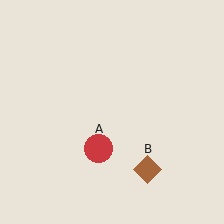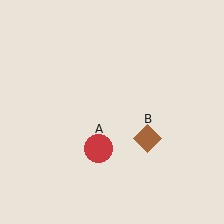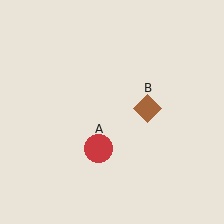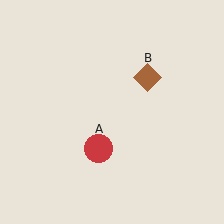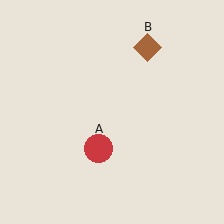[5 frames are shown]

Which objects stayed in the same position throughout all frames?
Red circle (object A) remained stationary.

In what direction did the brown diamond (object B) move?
The brown diamond (object B) moved up.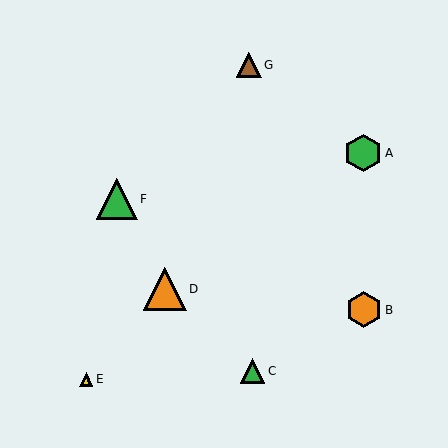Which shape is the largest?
The orange triangle (labeled D) is the largest.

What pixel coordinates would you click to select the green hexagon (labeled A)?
Click at (363, 153) to select the green hexagon A.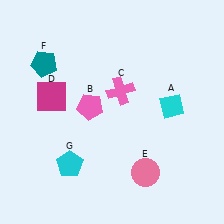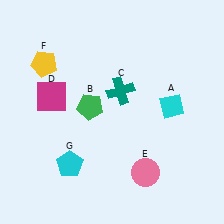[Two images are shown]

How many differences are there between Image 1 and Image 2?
There are 3 differences between the two images.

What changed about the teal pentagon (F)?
In Image 1, F is teal. In Image 2, it changed to yellow.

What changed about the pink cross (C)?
In Image 1, C is pink. In Image 2, it changed to teal.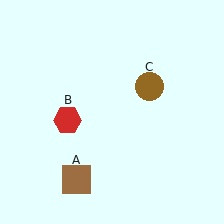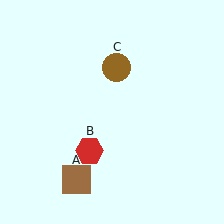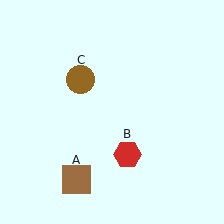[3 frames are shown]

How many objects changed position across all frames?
2 objects changed position: red hexagon (object B), brown circle (object C).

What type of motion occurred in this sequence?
The red hexagon (object B), brown circle (object C) rotated counterclockwise around the center of the scene.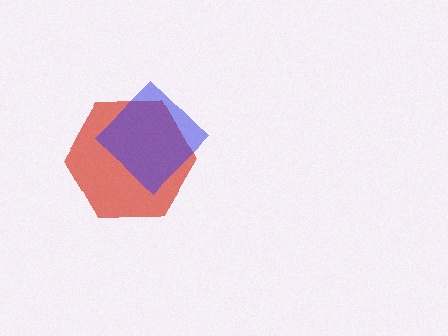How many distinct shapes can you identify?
There are 2 distinct shapes: a red hexagon, a blue diamond.